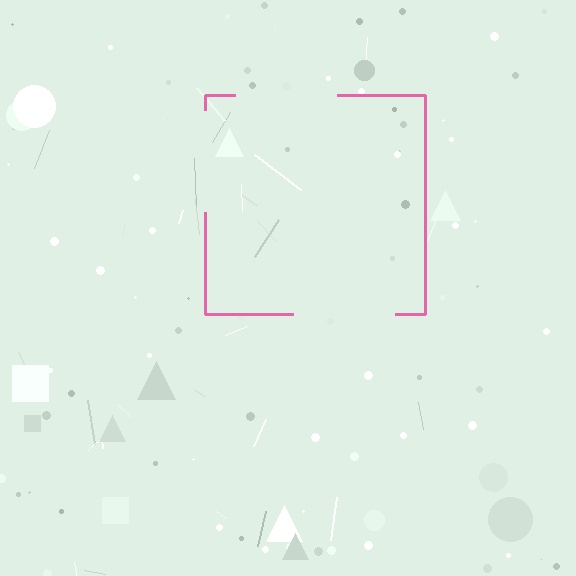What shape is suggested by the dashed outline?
The dashed outline suggests a square.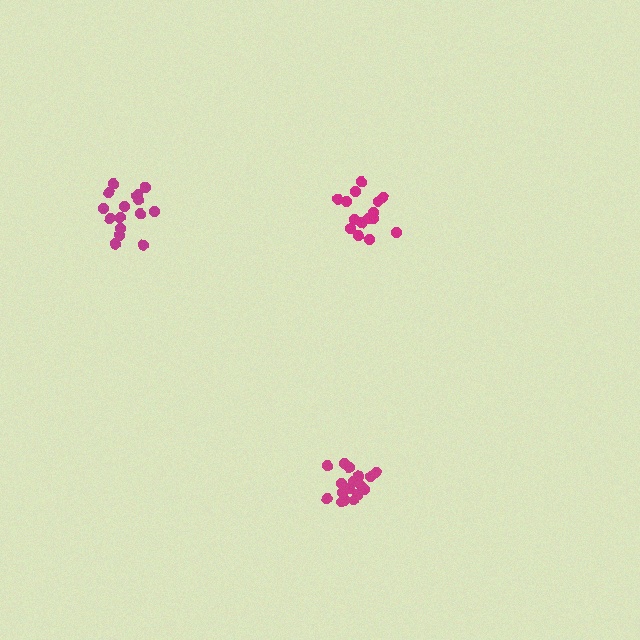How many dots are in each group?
Group 1: 17 dots, Group 2: 16 dots, Group 3: 16 dots (49 total).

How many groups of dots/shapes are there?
There are 3 groups.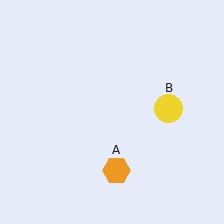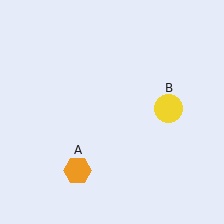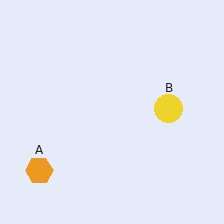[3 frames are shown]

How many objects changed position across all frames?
1 object changed position: orange hexagon (object A).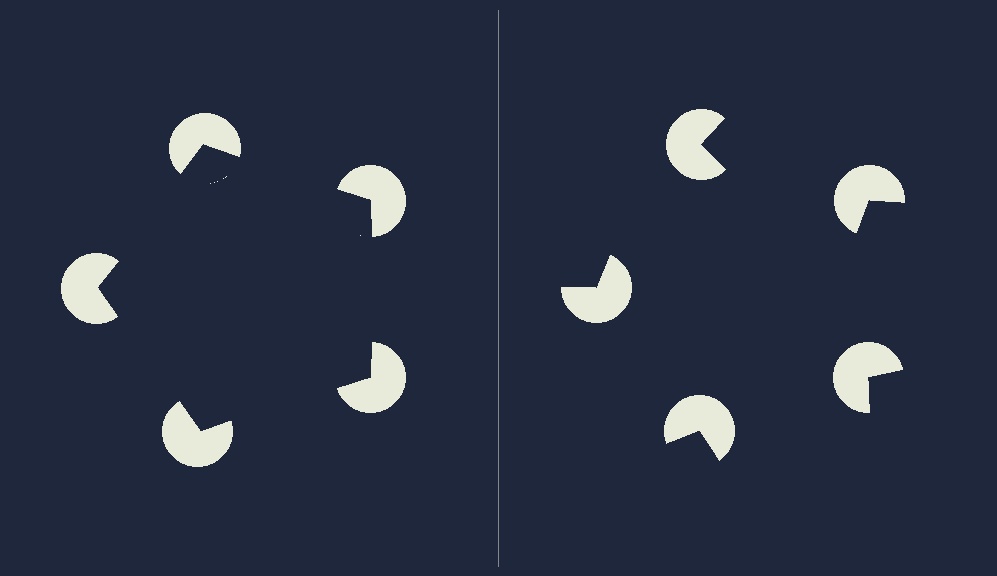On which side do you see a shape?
An illusory pentagon appears on the left side. On the right side the wedge cuts are rotated, so no coherent shape forms.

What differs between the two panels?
The pac-man discs are positioned identically on both sides; only the wedge orientations differ. On the left they align to a pentagon; on the right they are misaligned.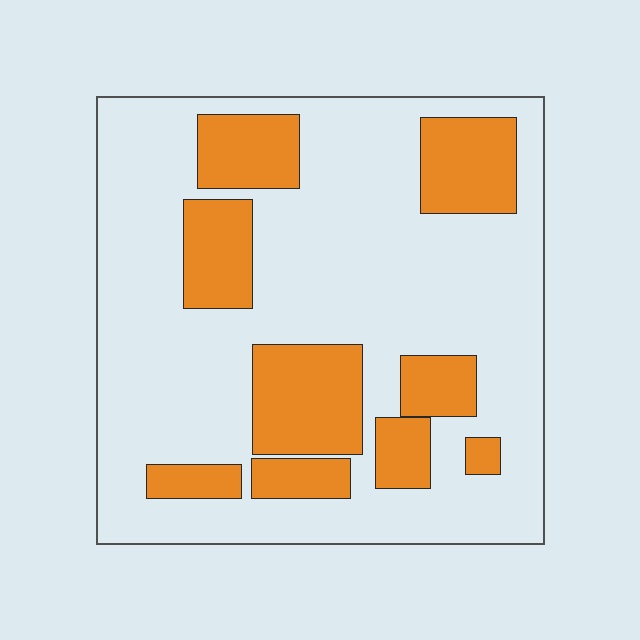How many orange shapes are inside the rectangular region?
9.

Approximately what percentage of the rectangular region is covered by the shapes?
Approximately 25%.